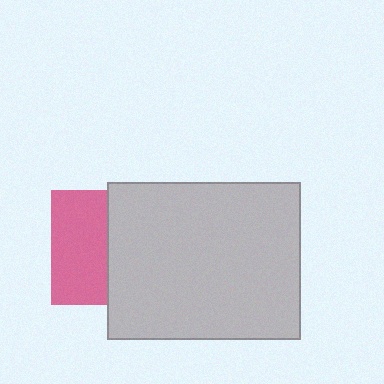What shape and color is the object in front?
The object in front is a light gray rectangle.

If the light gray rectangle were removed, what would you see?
You would see the complete pink square.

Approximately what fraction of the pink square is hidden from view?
Roughly 51% of the pink square is hidden behind the light gray rectangle.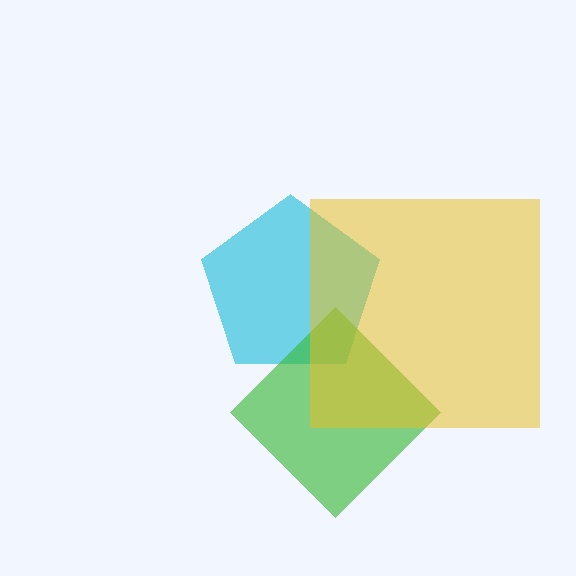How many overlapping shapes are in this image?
There are 3 overlapping shapes in the image.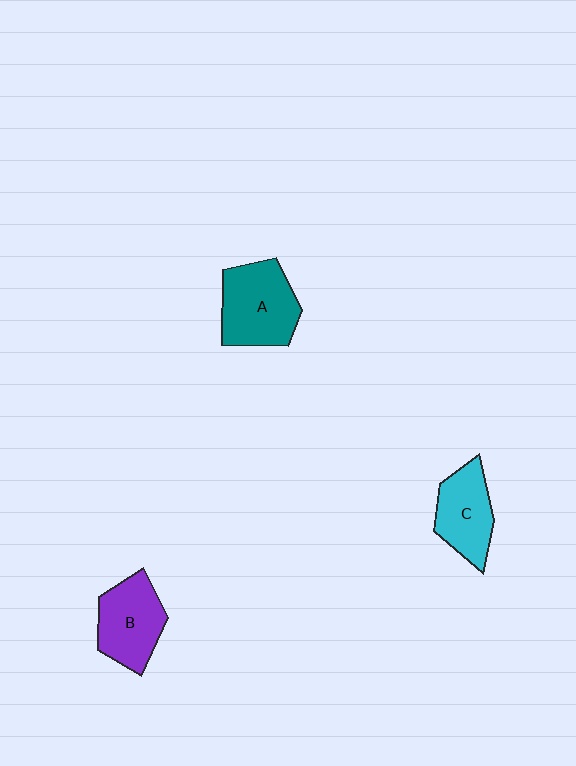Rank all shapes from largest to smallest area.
From largest to smallest: A (teal), B (purple), C (cyan).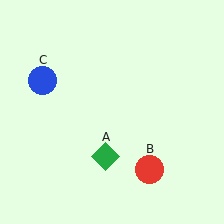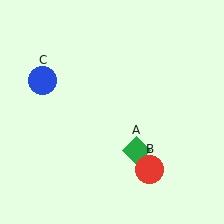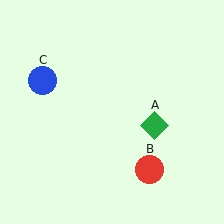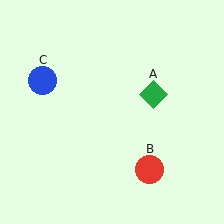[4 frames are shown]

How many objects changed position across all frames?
1 object changed position: green diamond (object A).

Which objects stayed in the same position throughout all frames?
Red circle (object B) and blue circle (object C) remained stationary.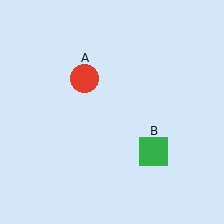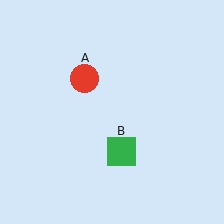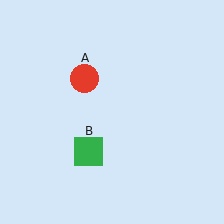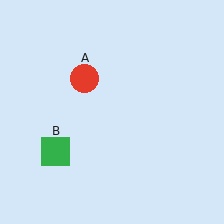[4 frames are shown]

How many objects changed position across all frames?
1 object changed position: green square (object B).